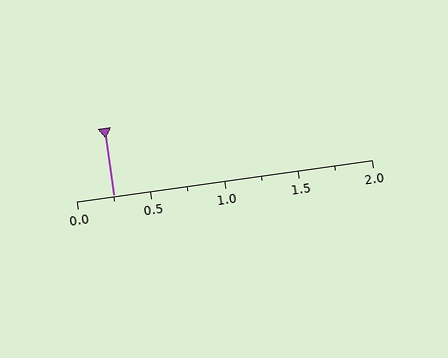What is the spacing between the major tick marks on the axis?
The major ticks are spaced 0.5 apart.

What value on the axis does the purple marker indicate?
The marker indicates approximately 0.25.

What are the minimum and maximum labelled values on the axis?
The axis runs from 0.0 to 2.0.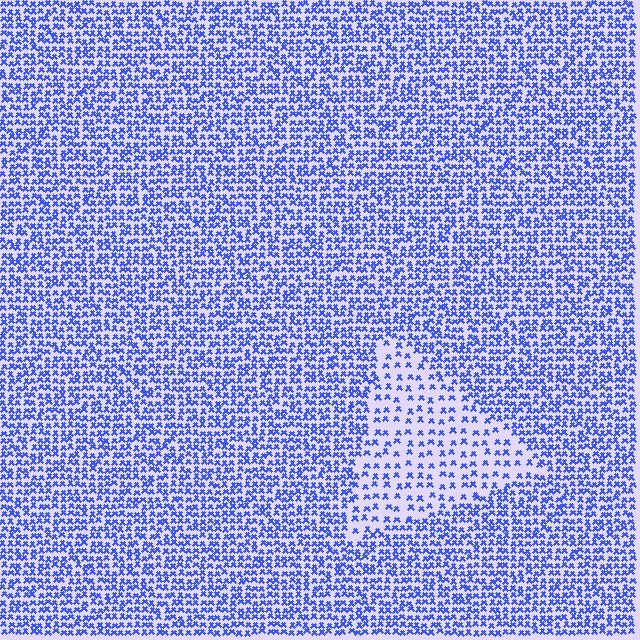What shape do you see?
I see a triangle.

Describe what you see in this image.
The image contains small blue elements arranged at two different densities. A triangle-shaped region is visible where the elements are less densely packed than the surrounding area.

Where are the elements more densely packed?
The elements are more densely packed outside the triangle boundary.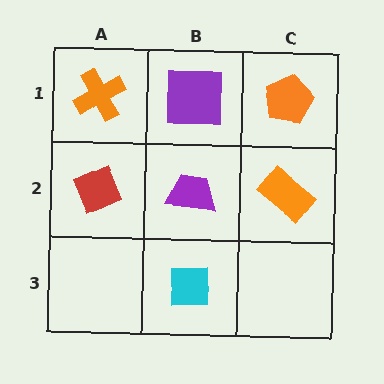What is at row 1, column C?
An orange pentagon.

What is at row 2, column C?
An orange rectangle.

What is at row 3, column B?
A cyan square.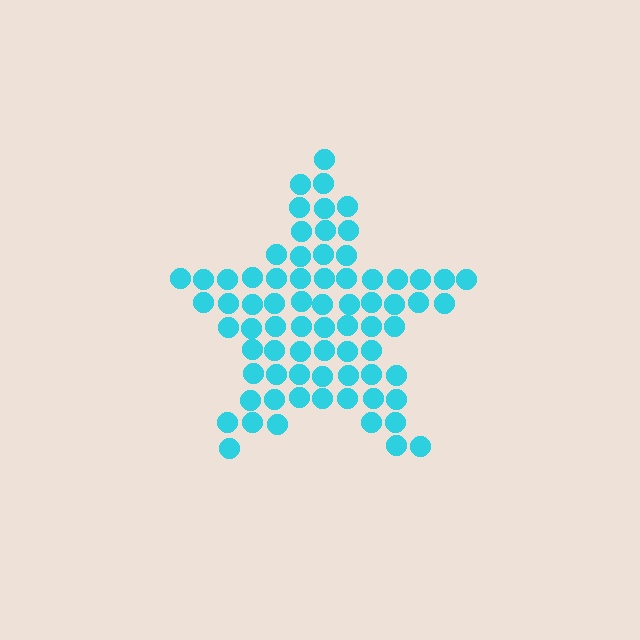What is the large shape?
The large shape is a star.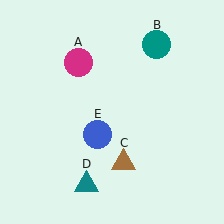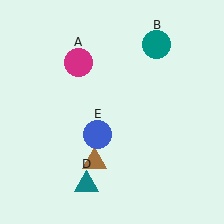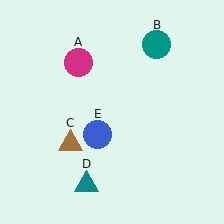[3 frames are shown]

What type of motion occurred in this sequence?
The brown triangle (object C) rotated clockwise around the center of the scene.